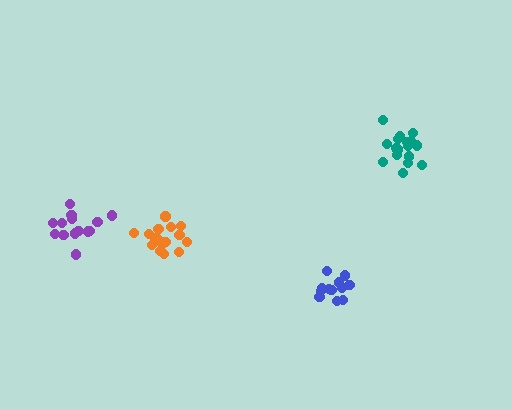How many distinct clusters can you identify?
There are 4 distinct clusters.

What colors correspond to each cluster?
The clusters are colored: teal, purple, blue, orange.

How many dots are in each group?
Group 1: 17 dots, Group 2: 14 dots, Group 3: 12 dots, Group 4: 17 dots (60 total).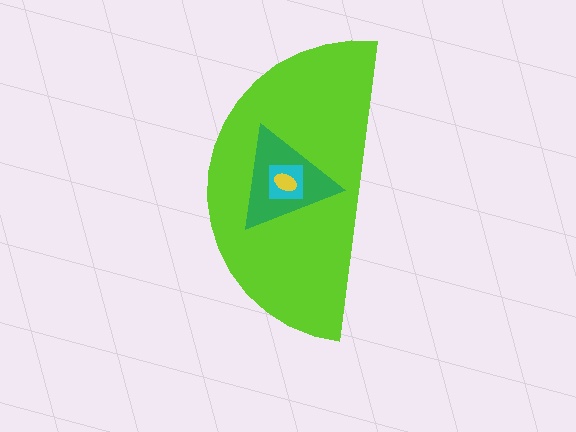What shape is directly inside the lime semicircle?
The green triangle.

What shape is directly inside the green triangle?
The cyan square.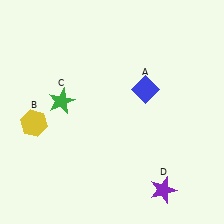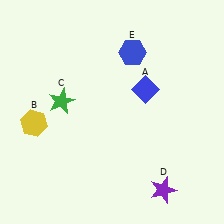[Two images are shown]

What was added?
A blue hexagon (E) was added in Image 2.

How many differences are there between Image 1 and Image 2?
There is 1 difference between the two images.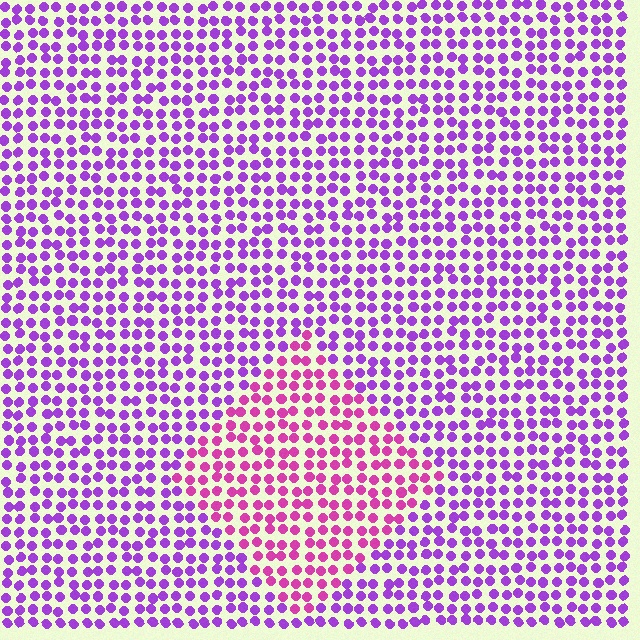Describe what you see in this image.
The image is filled with small purple elements in a uniform arrangement. A diamond-shaped region is visible where the elements are tinted to a slightly different hue, forming a subtle color boundary.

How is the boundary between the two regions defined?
The boundary is defined purely by a slight shift in hue (about 38 degrees). Spacing, size, and orientation are identical on both sides.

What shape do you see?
I see a diamond.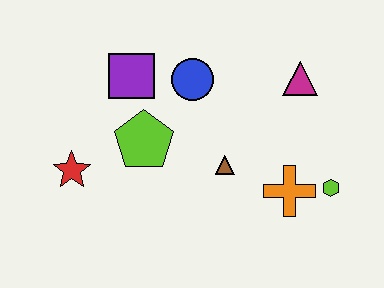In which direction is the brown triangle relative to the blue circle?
The brown triangle is below the blue circle.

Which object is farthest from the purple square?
The lime hexagon is farthest from the purple square.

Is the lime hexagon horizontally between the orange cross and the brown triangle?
No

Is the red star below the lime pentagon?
Yes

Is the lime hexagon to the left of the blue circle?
No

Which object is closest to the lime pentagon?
The purple square is closest to the lime pentagon.